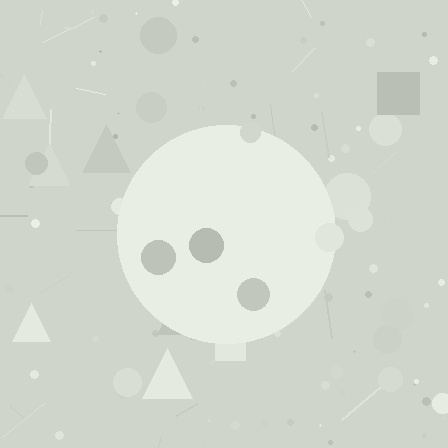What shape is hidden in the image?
A circle is hidden in the image.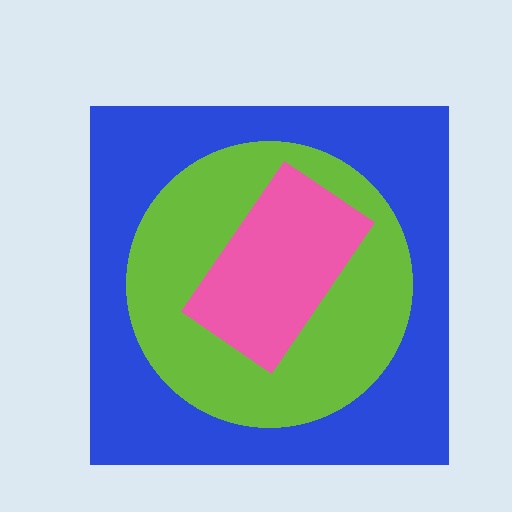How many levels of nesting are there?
3.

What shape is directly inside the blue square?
The lime circle.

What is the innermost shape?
The pink rectangle.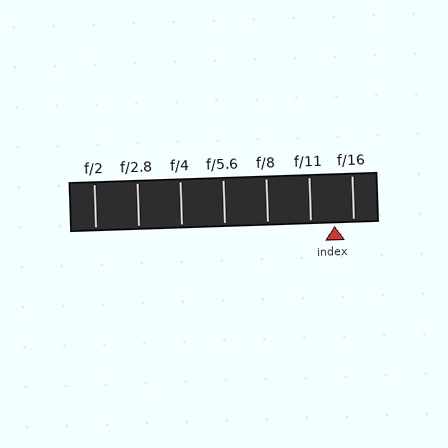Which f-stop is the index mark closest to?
The index mark is closest to f/16.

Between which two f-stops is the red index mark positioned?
The index mark is between f/11 and f/16.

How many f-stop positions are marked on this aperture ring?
There are 7 f-stop positions marked.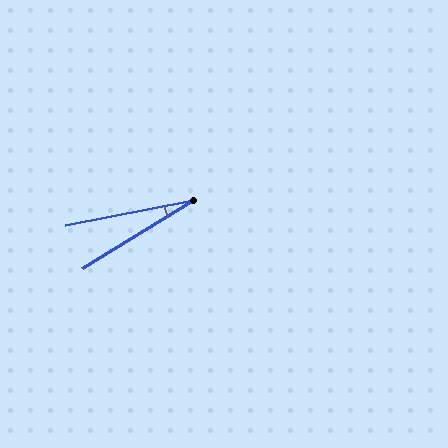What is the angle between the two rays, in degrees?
Approximately 20 degrees.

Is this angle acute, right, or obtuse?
It is acute.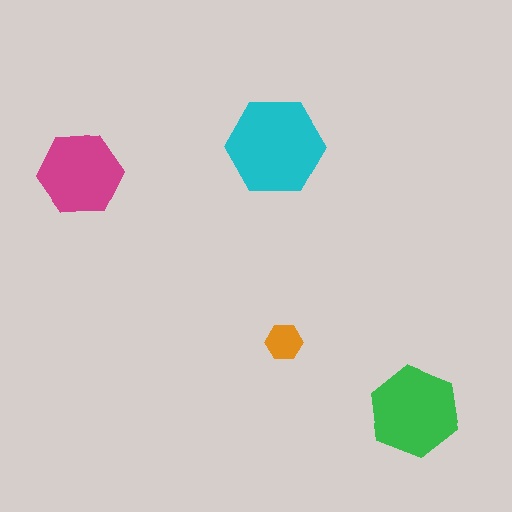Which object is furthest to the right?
The green hexagon is rightmost.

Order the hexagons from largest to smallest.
the cyan one, the green one, the magenta one, the orange one.